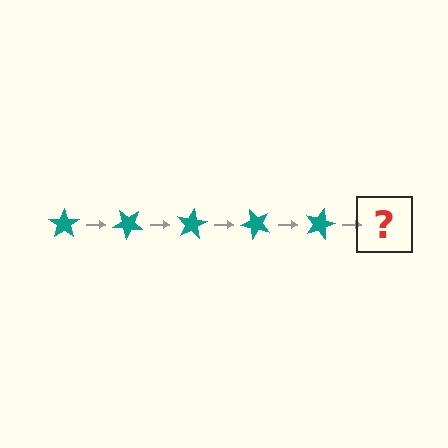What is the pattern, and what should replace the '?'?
The pattern is that the star rotates 40 degrees each step. The '?' should be a teal star rotated 200 degrees.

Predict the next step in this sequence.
The next step is a teal star rotated 200 degrees.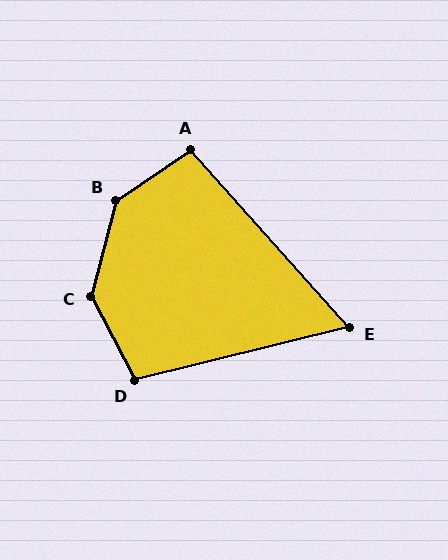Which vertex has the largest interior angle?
B, at approximately 139 degrees.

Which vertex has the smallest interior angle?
E, at approximately 62 degrees.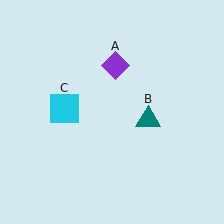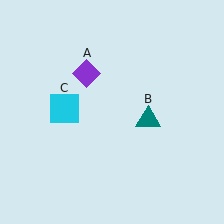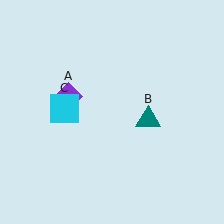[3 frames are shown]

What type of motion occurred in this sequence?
The purple diamond (object A) rotated counterclockwise around the center of the scene.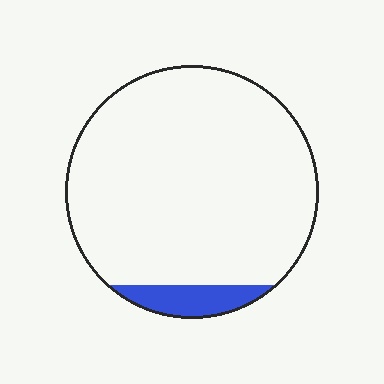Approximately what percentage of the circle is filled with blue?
Approximately 10%.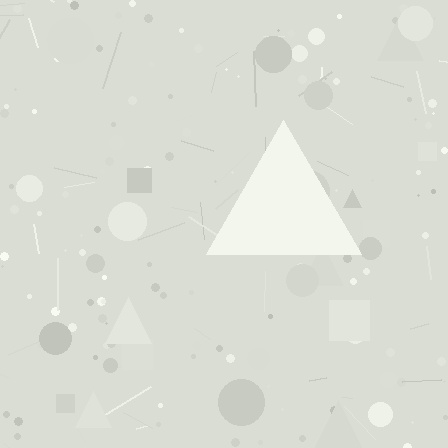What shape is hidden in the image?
A triangle is hidden in the image.